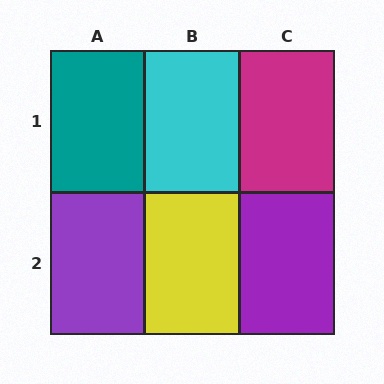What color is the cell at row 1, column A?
Teal.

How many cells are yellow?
1 cell is yellow.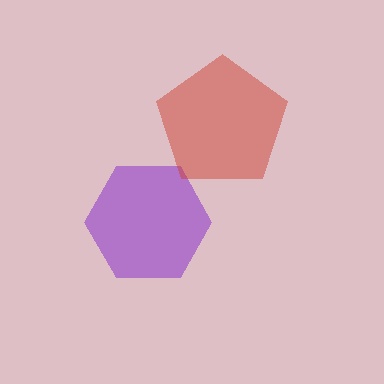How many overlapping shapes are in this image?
There are 2 overlapping shapes in the image.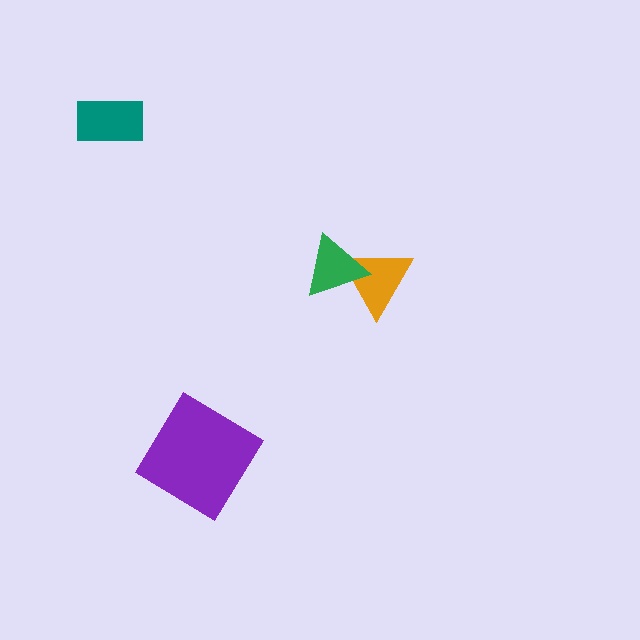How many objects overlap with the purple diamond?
0 objects overlap with the purple diamond.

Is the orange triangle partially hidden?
Yes, it is partially covered by another shape.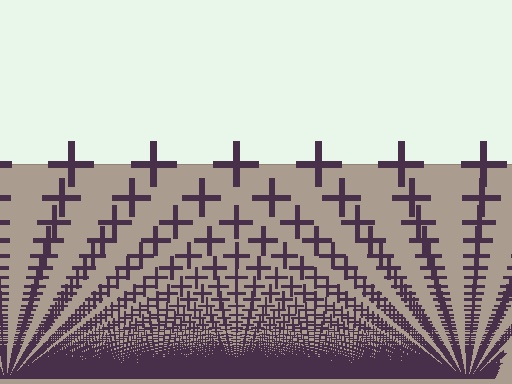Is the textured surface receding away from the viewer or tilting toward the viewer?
The surface appears to tilt toward the viewer. Texture elements get larger and sparser toward the top.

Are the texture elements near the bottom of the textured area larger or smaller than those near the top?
Smaller. The gradient is inverted — elements near the bottom are smaller and denser.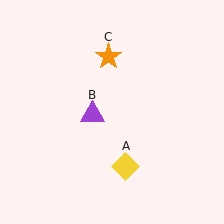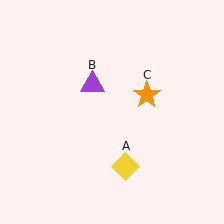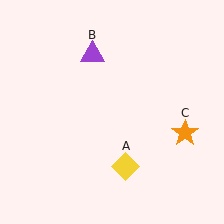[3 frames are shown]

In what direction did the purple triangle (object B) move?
The purple triangle (object B) moved up.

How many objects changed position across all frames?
2 objects changed position: purple triangle (object B), orange star (object C).